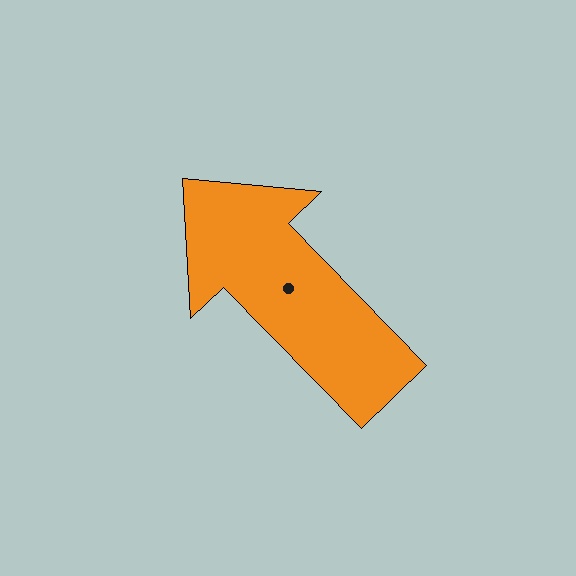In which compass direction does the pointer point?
Northwest.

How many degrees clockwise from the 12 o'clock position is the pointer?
Approximately 316 degrees.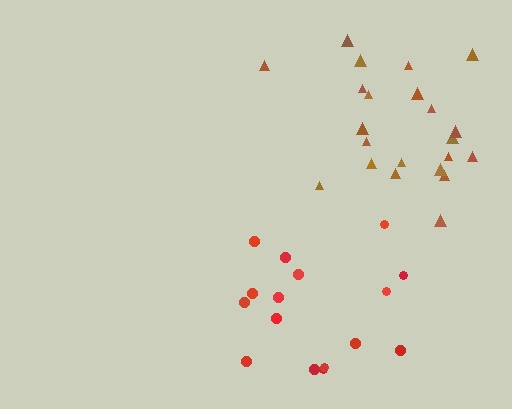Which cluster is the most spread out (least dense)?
Red.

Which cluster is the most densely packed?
Brown.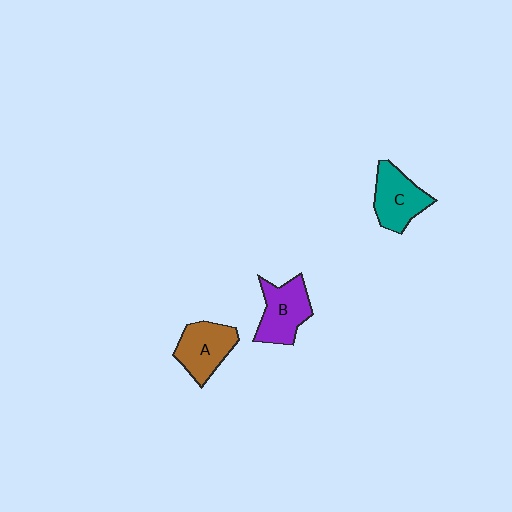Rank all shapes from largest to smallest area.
From largest to smallest: B (purple), C (teal), A (brown).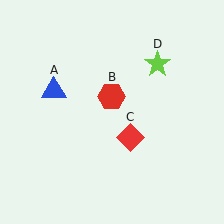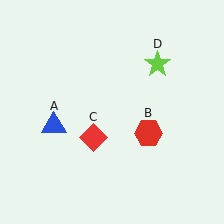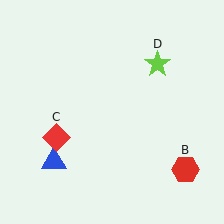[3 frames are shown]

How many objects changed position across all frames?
3 objects changed position: blue triangle (object A), red hexagon (object B), red diamond (object C).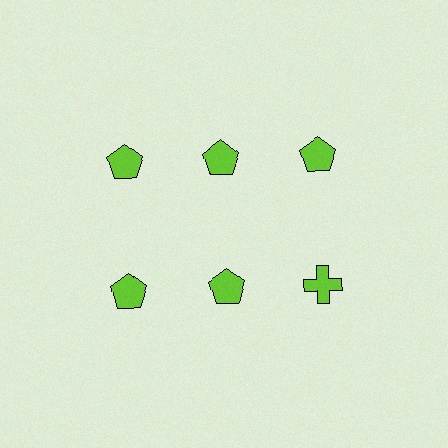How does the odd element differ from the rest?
It has a different shape: cross instead of pentagon.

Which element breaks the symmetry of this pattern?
The lime cross in the second row, center column breaks the symmetry. All other shapes are lime pentagons.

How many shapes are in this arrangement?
There are 6 shapes arranged in a grid pattern.